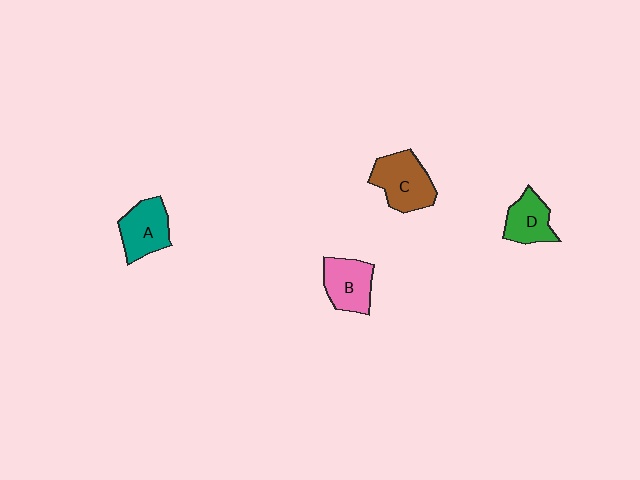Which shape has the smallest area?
Shape D (green).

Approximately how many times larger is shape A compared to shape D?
Approximately 1.2 times.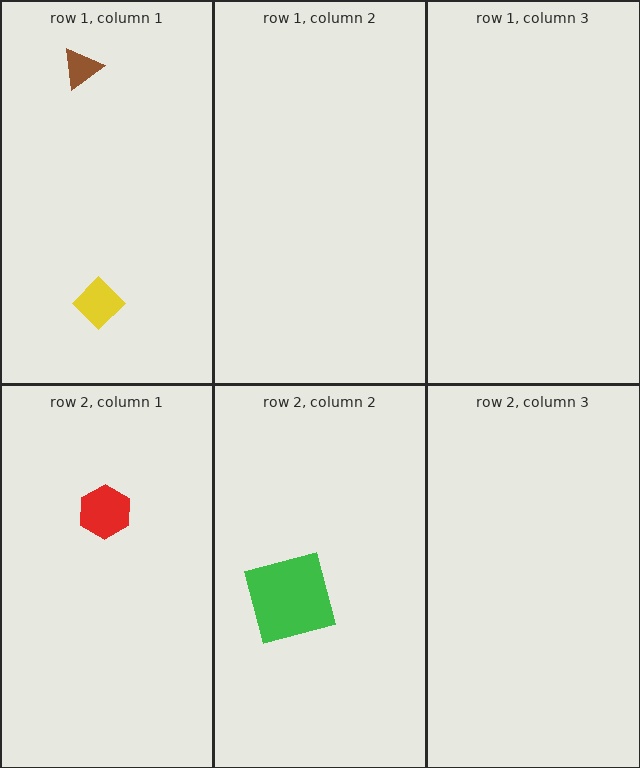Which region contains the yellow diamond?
The row 1, column 1 region.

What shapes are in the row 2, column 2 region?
The green square.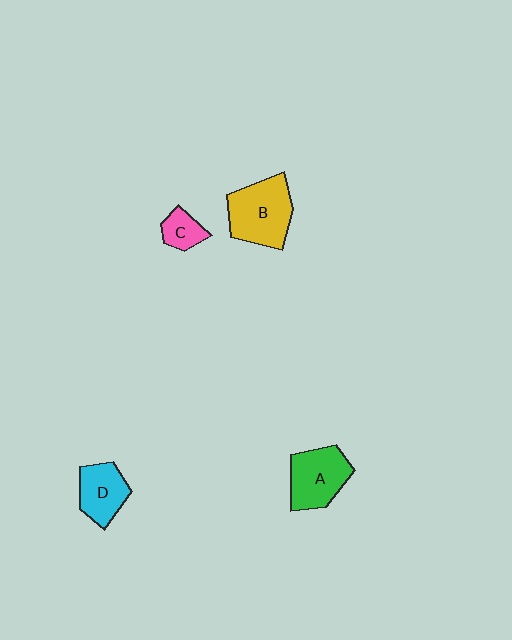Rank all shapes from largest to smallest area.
From largest to smallest: B (yellow), A (green), D (cyan), C (pink).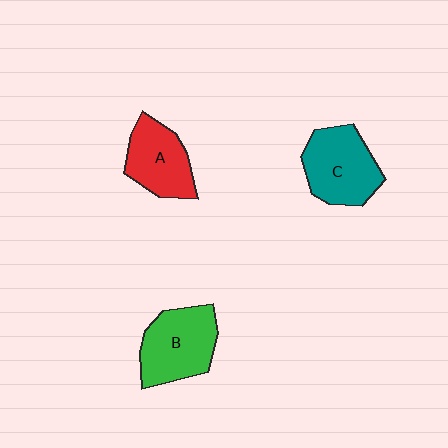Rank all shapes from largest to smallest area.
From largest to smallest: B (green), C (teal), A (red).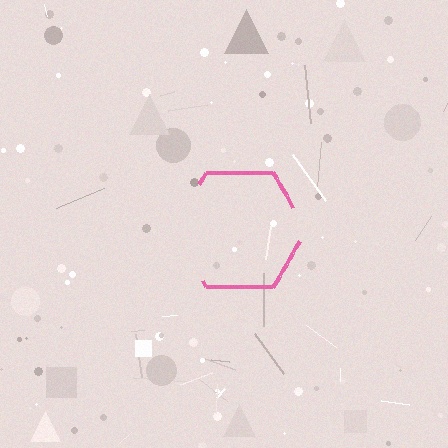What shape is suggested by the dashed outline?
The dashed outline suggests a hexagon.